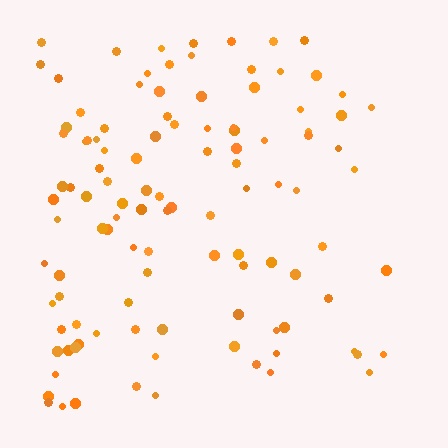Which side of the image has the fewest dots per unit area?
The right.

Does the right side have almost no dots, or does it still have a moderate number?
Still a moderate number, just noticeably fewer than the left.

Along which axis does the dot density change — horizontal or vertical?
Horizontal.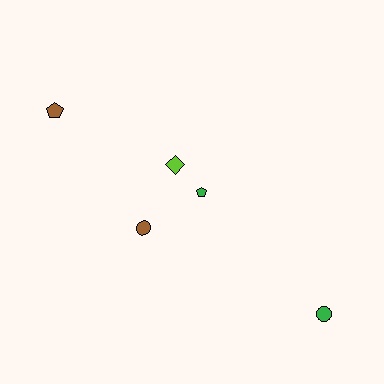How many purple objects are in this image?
There are no purple objects.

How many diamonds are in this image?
There is 1 diamond.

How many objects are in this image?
There are 5 objects.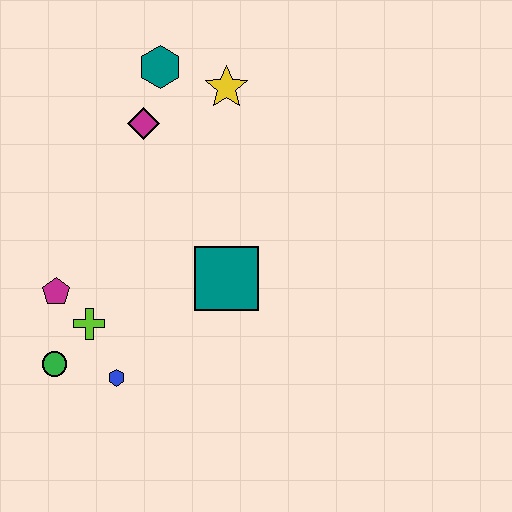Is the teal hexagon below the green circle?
No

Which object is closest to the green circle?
The lime cross is closest to the green circle.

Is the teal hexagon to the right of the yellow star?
No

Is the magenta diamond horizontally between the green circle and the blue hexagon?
No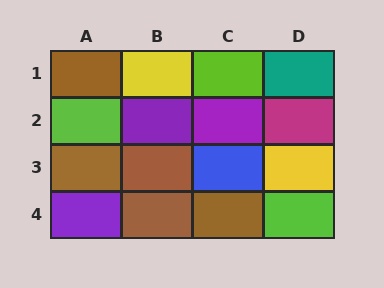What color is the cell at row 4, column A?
Purple.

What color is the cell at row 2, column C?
Purple.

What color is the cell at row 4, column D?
Lime.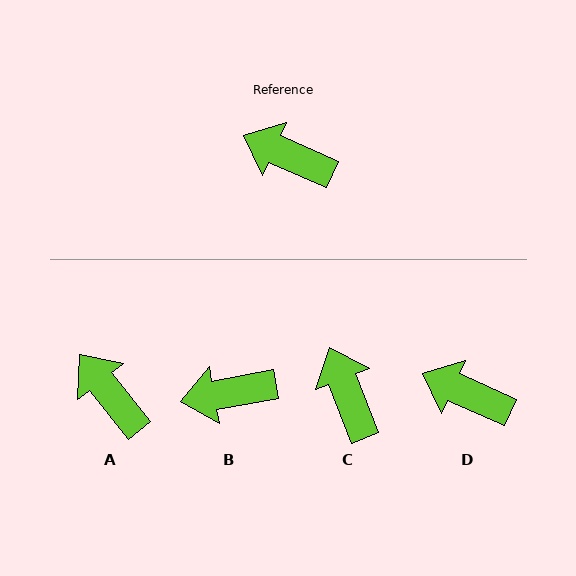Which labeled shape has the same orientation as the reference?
D.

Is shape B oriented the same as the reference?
No, it is off by about 34 degrees.